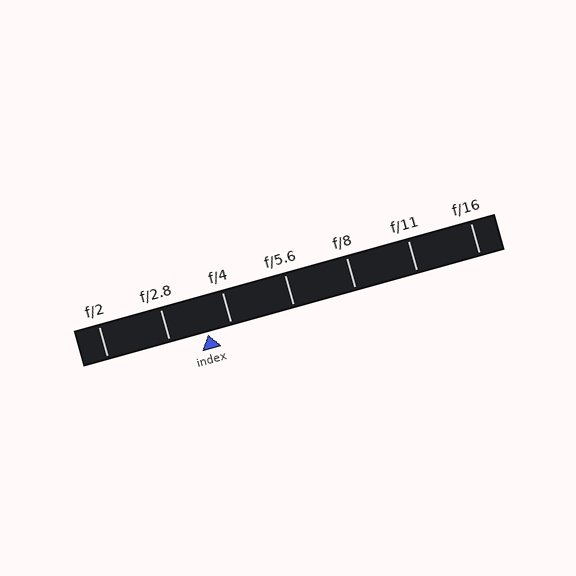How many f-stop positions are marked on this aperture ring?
There are 7 f-stop positions marked.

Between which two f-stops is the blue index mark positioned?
The index mark is between f/2.8 and f/4.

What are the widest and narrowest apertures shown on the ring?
The widest aperture shown is f/2 and the narrowest is f/16.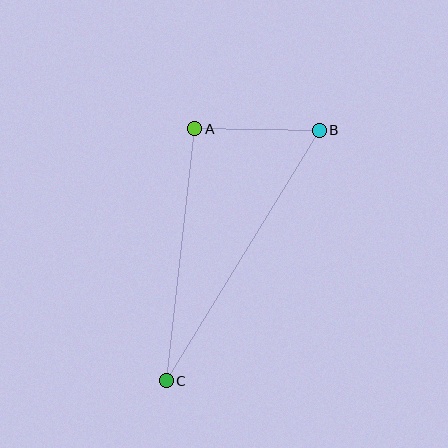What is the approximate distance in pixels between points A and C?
The distance between A and C is approximately 253 pixels.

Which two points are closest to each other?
Points A and B are closest to each other.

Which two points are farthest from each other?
Points B and C are farthest from each other.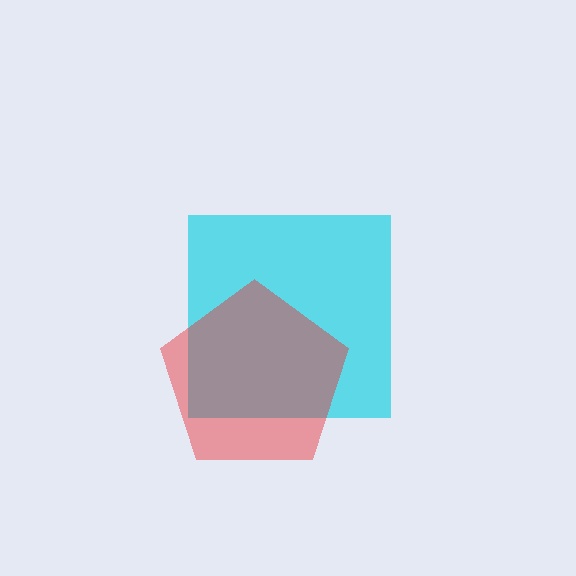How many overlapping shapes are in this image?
There are 2 overlapping shapes in the image.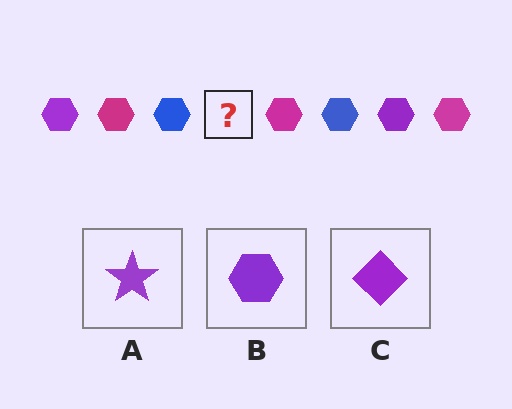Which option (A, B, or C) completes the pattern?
B.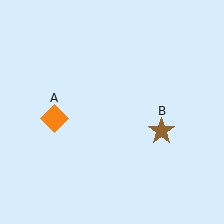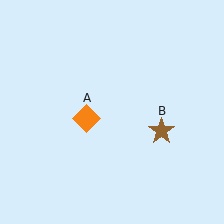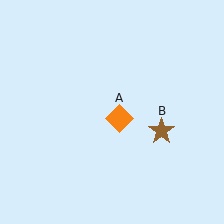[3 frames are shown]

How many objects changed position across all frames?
1 object changed position: orange diamond (object A).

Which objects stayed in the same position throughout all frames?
Brown star (object B) remained stationary.